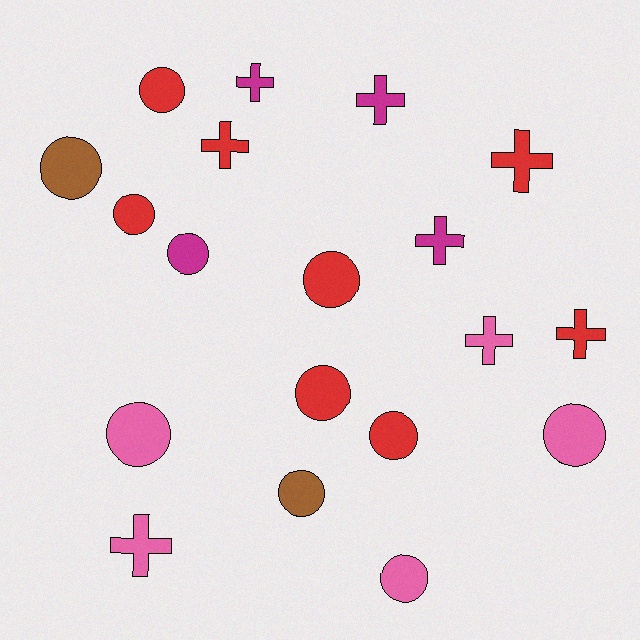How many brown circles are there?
There are 2 brown circles.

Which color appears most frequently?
Red, with 8 objects.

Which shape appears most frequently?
Circle, with 11 objects.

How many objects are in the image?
There are 19 objects.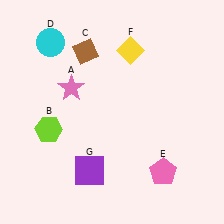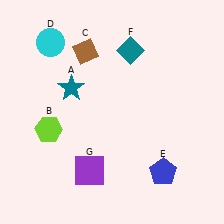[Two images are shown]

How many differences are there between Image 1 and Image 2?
There are 3 differences between the two images.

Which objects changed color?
A changed from pink to teal. E changed from pink to blue. F changed from yellow to teal.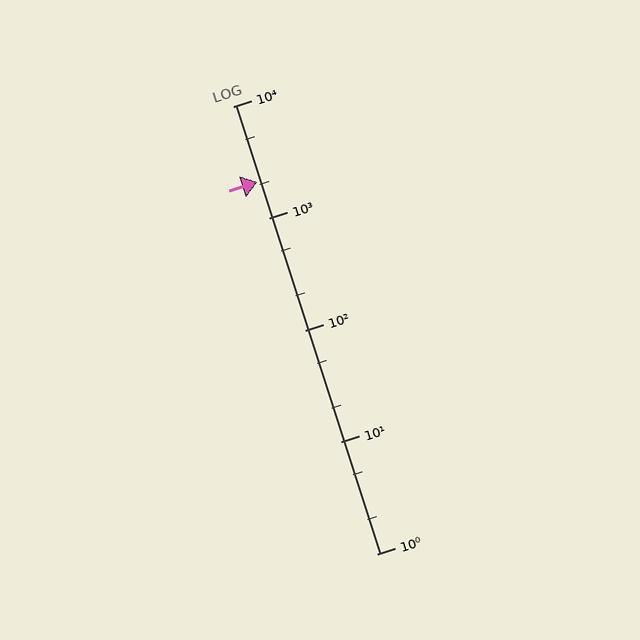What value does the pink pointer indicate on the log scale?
The pointer indicates approximately 2100.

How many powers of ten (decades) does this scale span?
The scale spans 4 decades, from 1 to 10000.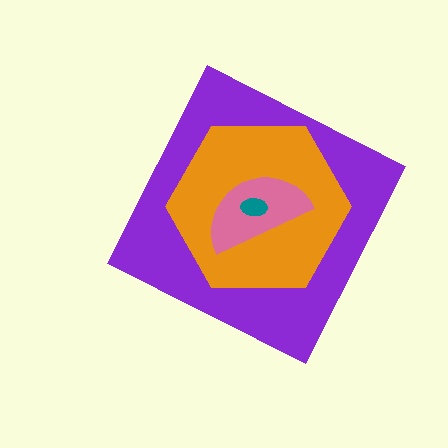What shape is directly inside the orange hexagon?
The pink semicircle.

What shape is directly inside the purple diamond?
The orange hexagon.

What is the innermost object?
The teal ellipse.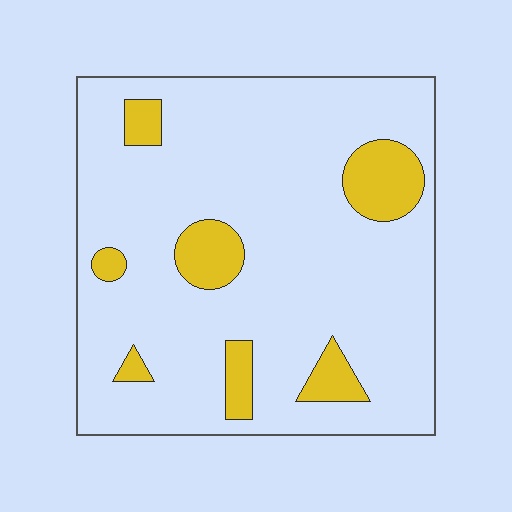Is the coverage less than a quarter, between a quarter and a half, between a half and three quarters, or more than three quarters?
Less than a quarter.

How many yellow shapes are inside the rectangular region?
7.